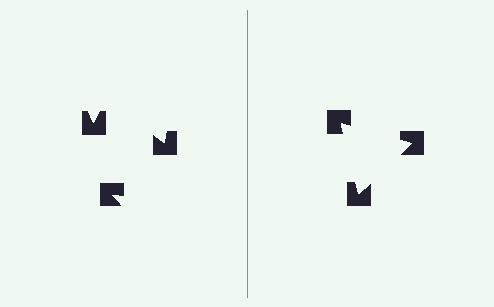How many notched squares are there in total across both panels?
6 — 3 on each side.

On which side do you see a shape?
An illusory triangle appears on the right side. On the left side the wedge cuts are rotated, so no coherent shape forms.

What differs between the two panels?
The notched squares are positioned identically on both sides; only the wedge orientations differ. On the right they align to a triangle; on the left they are misaligned.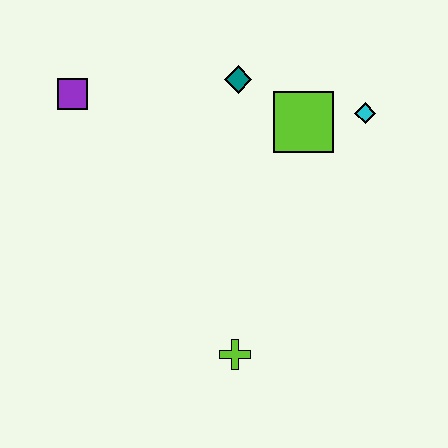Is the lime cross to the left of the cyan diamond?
Yes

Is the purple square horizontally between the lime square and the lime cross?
No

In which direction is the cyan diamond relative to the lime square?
The cyan diamond is to the right of the lime square.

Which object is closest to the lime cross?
The lime square is closest to the lime cross.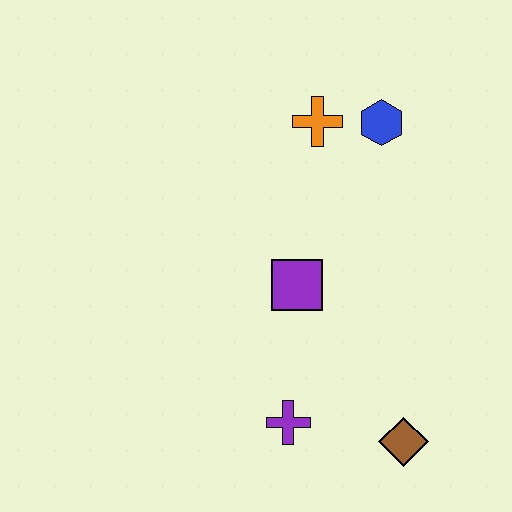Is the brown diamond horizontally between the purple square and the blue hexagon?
No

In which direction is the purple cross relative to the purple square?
The purple cross is below the purple square.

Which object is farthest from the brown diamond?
The orange cross is farthest from the brown diamond.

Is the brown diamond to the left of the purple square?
No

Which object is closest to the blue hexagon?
The orange cross is closest to the blue hexagon.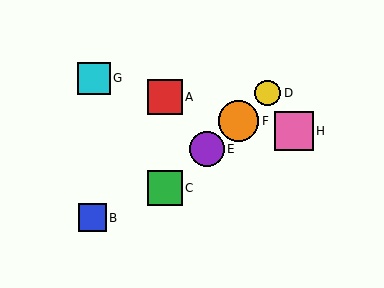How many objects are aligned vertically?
2 objects (A, C) are aligned vertically.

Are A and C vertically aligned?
Yes, both are at x≈165.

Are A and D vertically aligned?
No, A is at x≈165 and D is at x≈268.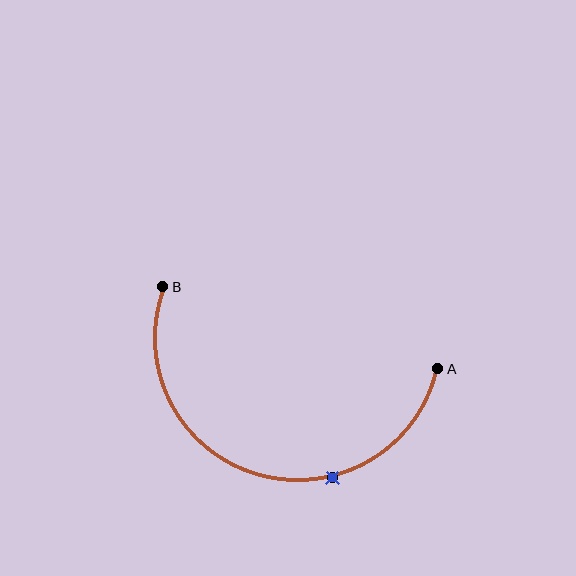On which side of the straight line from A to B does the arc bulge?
The arc bulges below the straight line connecting A and B.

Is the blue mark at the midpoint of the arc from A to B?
No. The blue mark lies on the arc but is closer to endpoint A. The arc midpoint would be at the point on the curve equidistant along the arc from both A and B.